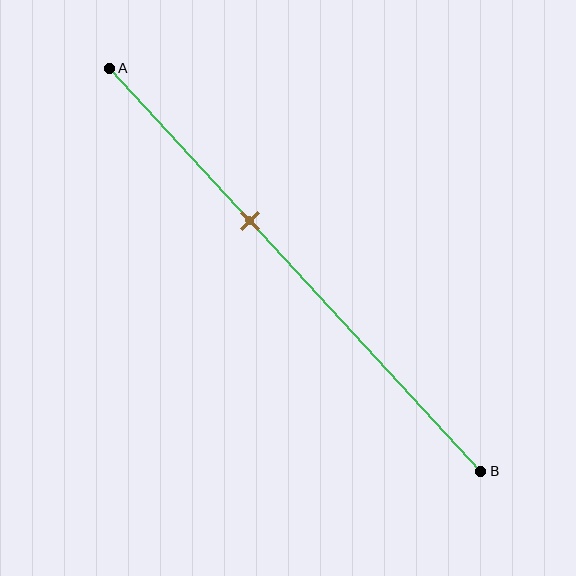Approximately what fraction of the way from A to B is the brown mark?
The brown mark is approximately 40% of the way from A to B.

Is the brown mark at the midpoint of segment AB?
No, the mark is at about 40% from A, not at the 50% midpoint.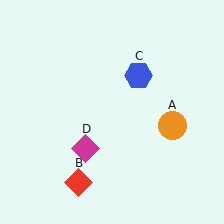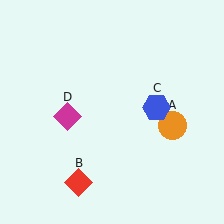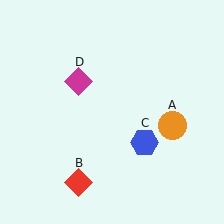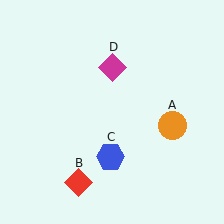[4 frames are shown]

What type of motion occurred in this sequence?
The blue hexagon (object C), magenta diamond (object D) rotated clockwise around the center of the scene.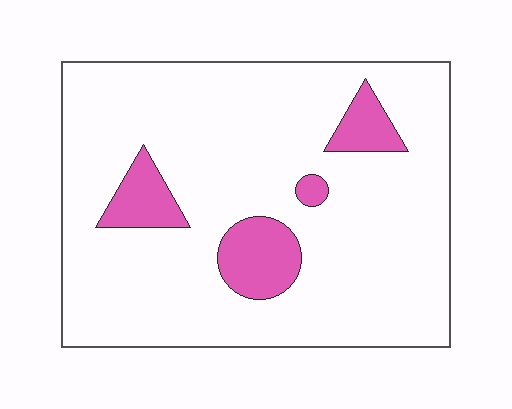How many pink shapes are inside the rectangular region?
4.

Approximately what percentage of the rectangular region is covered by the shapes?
Approximately 10%.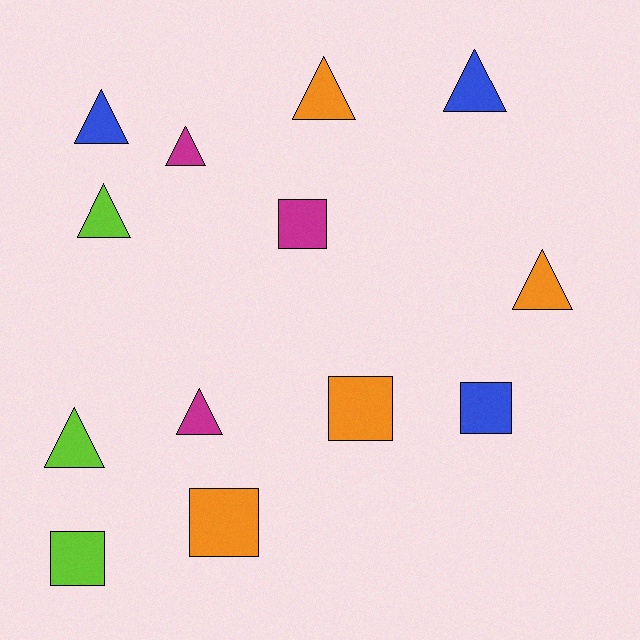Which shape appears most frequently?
Triangle, with 8 objects.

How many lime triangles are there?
There are 2 lime triangles.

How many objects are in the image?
There are 13 objects.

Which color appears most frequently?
Orange, with 4 objects.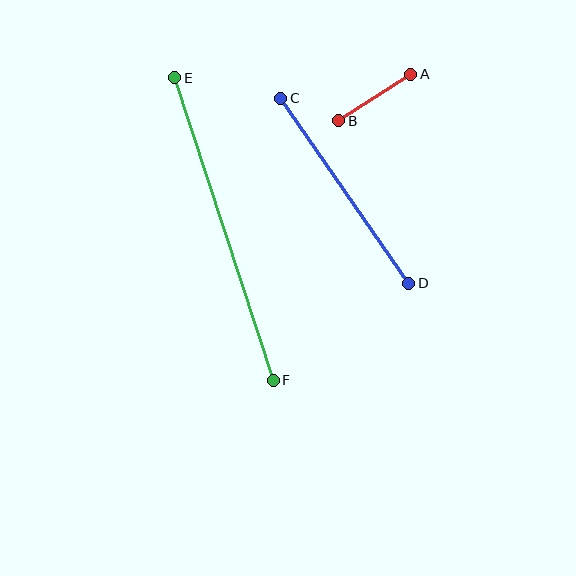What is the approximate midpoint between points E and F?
The midpoint is at approximately (224, 229) pixels.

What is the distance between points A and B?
The distance is approximately 86 pixels.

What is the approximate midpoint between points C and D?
The midpoint is at approximately (345, 191) pixels.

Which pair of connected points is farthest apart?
Points E and F are farthest apart.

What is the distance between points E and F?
The distance is approximately 318 pixels.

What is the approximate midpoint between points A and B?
The midpoint is at approximately (375, 98) pixels.